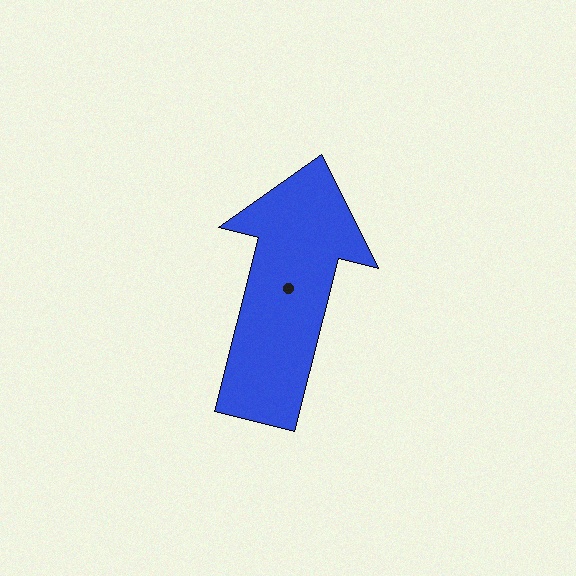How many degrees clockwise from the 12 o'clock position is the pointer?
Approximately 14 degrees.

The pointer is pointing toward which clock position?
Roughly 12 o'clock.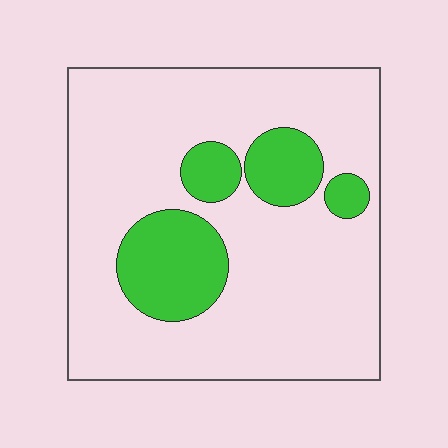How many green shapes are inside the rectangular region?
4.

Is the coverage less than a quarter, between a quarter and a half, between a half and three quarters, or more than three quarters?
Less than a quarter.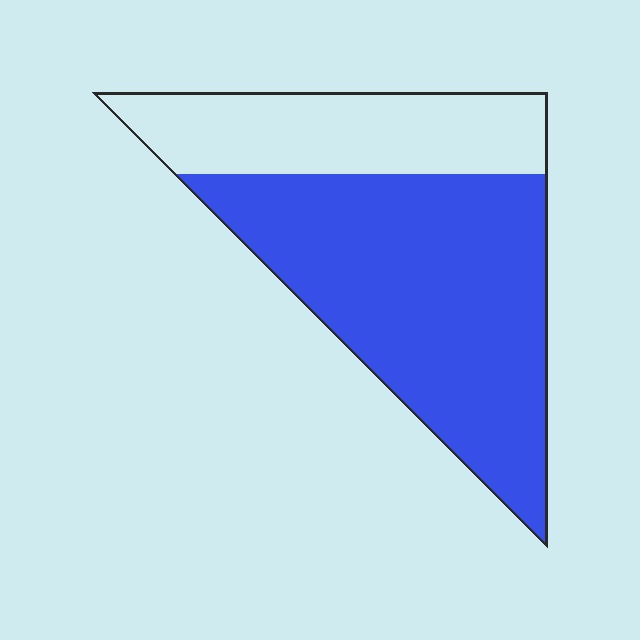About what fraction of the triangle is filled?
About two thirds (2/3).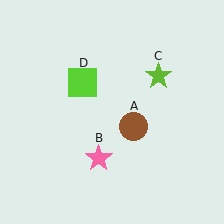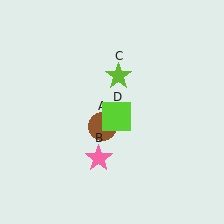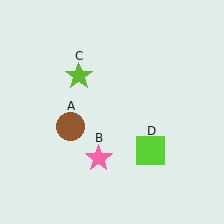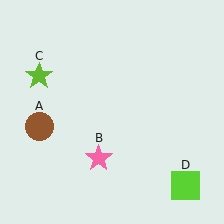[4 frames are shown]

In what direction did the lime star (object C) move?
The lime star (object C) moved left.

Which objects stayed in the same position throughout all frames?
Pink star (object B) remained stationary.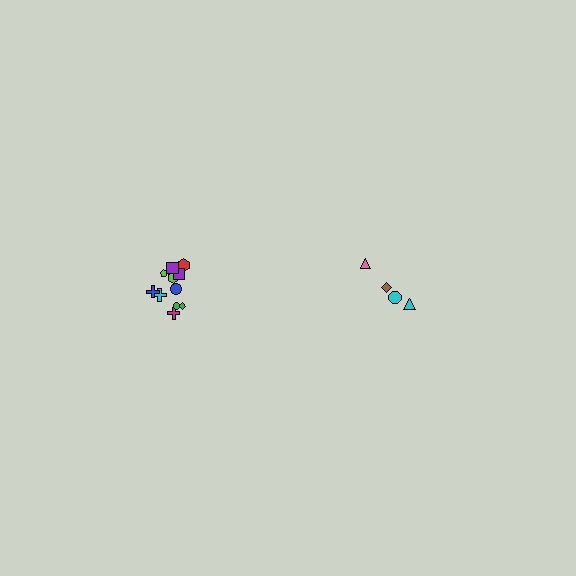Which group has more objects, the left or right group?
The left group.